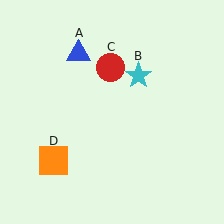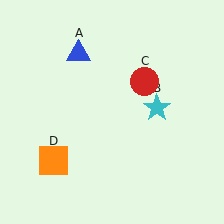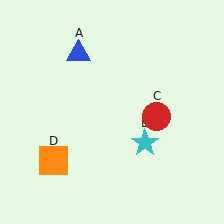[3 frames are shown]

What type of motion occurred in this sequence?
The cyan star (object B), red circle (object C) rotated clockwise around the center of the scene.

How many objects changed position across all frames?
2 objects changed position: cyan star (object B), red circle (object C).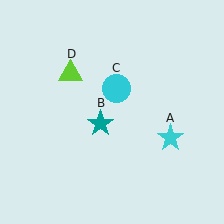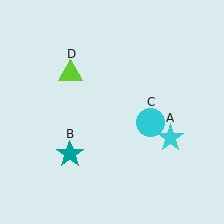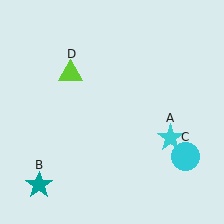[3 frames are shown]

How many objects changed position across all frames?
2 objects changed position: teal star (object B), cyan circle (object C).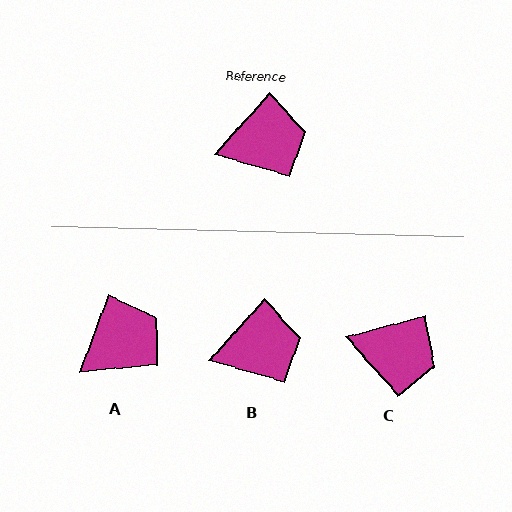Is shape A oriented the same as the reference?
No, it is off by about 21 degrees.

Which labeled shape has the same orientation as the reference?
B.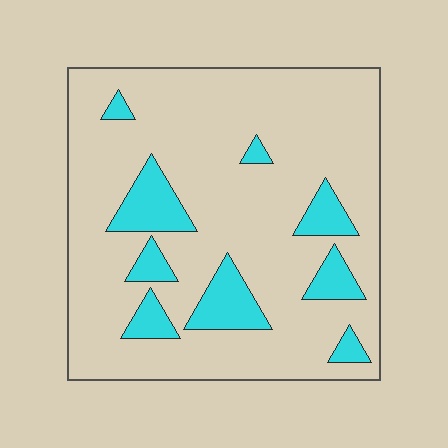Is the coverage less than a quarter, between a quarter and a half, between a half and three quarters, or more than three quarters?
Less than a quarter.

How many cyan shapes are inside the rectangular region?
9.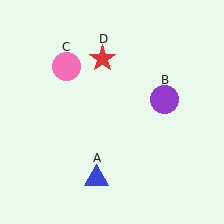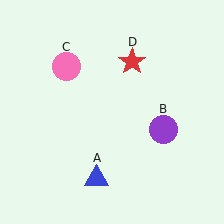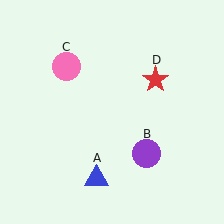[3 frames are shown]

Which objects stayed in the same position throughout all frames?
Blue triangle (object A) and pink circle (object C) remained stationary.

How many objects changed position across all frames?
2 objects changed position: purple circle (object B), red star (object D).